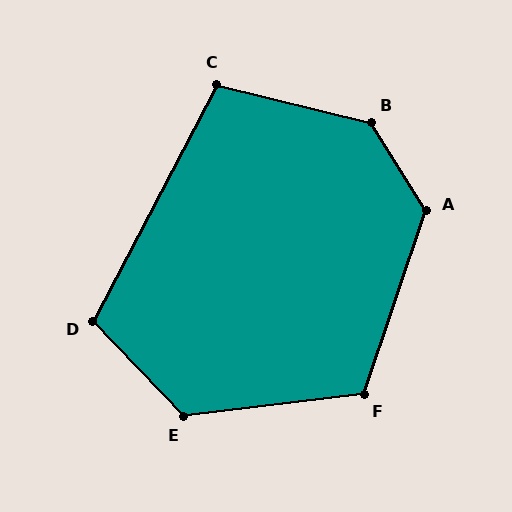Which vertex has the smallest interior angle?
C, at approximately 104 degrees.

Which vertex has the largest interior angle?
B, at approximately 136 degrees.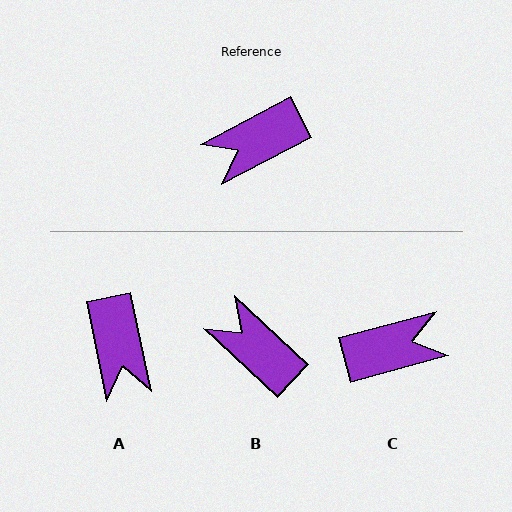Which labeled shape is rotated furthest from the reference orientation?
C, about 167 degrees away.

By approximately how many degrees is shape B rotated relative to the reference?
Approximately 70 degrees clockwise.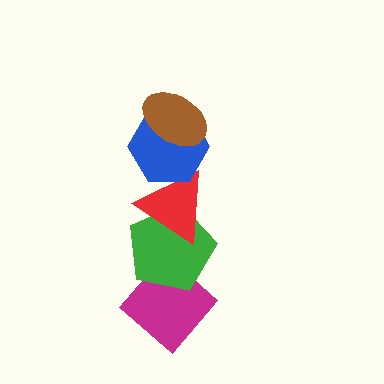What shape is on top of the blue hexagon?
The brown ellipse is on top of the blue hexagon.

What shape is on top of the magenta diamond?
The green pentagon is on top of the magenta diamond.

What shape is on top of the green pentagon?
The red triangle is on top of the green pentagon.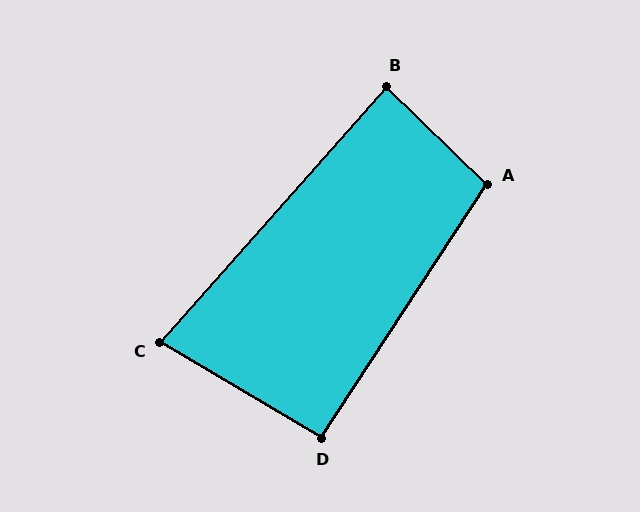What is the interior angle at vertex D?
Approximately 93 degrees (approximately right).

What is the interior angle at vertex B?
Approximately 87 degrees (approximately right).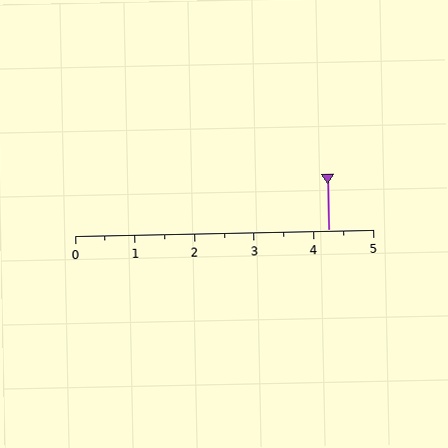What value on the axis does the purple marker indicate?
The marker indicates approximately 4.2.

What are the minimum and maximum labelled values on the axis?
The axis runs from 0 to 5.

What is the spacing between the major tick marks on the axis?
The major ticks are spaced 1 apart.